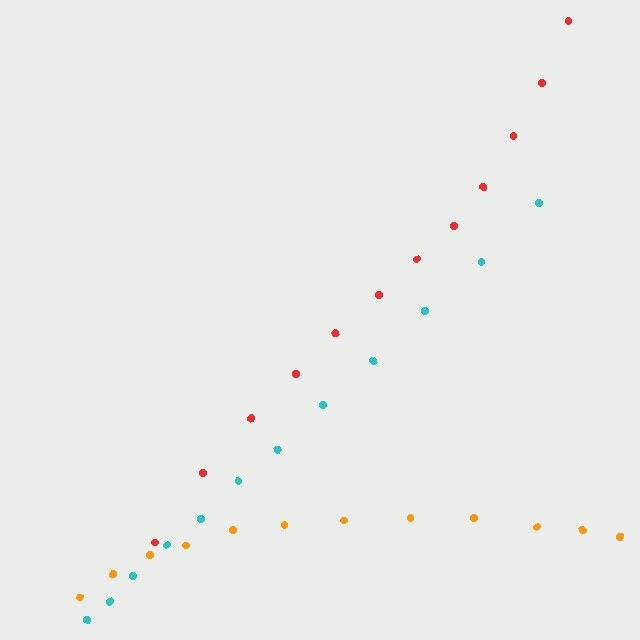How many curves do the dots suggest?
There are 3 distinct paths.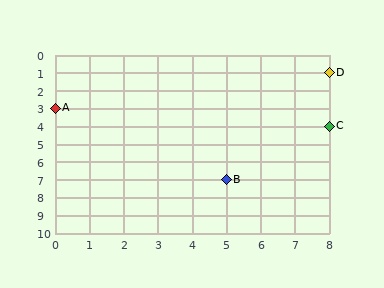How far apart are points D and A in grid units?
Points D and A are 8 columns and 2 rows apart (about 8.2 grid units diagonally).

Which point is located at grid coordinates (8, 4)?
Point C is at (8, 4).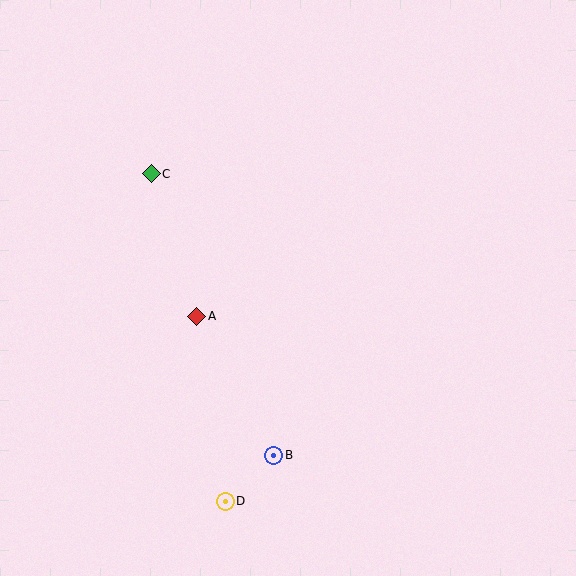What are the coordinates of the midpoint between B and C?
The midpoint between B and C is at (213, 315).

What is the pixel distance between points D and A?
The distance between D and A is 187 pixels.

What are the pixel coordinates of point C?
Point C is at (151, 174).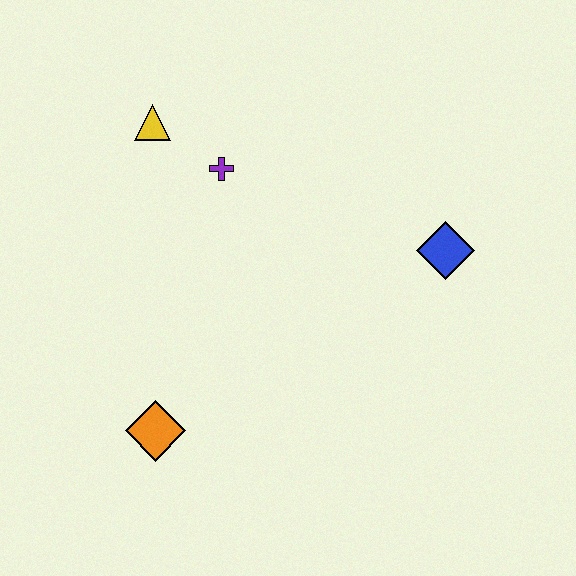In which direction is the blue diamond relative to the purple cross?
The blue diamond is to the right of the purple cross.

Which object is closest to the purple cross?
The yellow triangle is closest to the purple cross.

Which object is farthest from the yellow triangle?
The blue diamond is farthest from the yellow triangle.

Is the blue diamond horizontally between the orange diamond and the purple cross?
No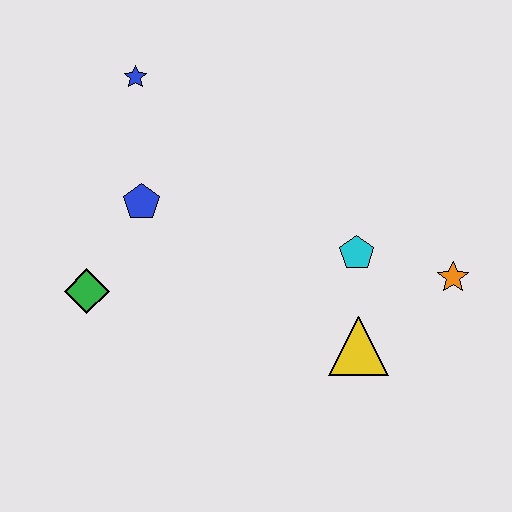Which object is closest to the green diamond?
The blue pentagon is closest to the green diamond.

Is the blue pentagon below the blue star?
Yes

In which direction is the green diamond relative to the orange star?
The green diamond is to the left of the orange star.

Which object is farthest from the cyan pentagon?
The blue star is farthest from the cyan pentagon.